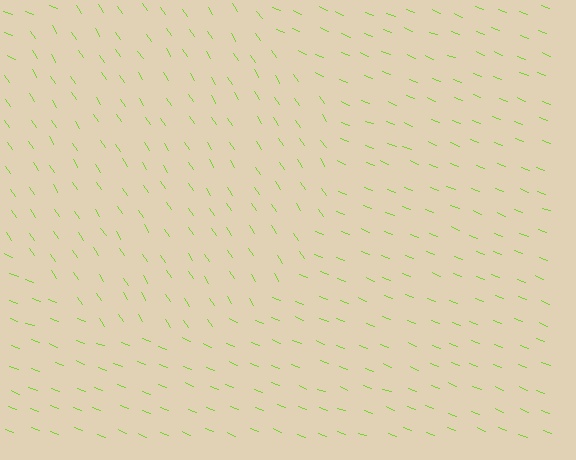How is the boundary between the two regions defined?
The boundary is defined purely by a change in line orientation (approximately 35 degrees difference). All lines are the same color and thickness.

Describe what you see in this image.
The image is filled with small lime line segments. A circle region in the image has lines oriented differently from the surrounding lines, creating a visible texture boundary.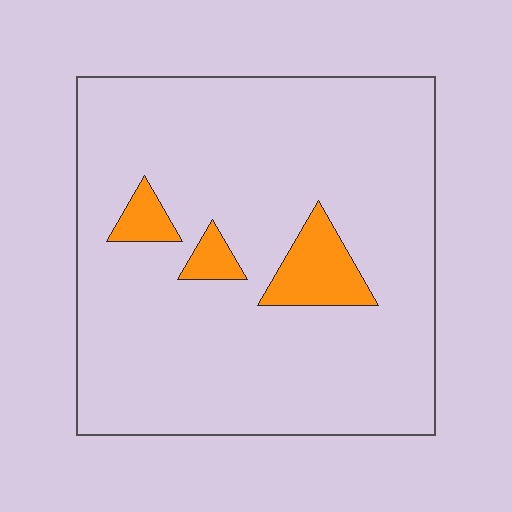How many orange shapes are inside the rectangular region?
3.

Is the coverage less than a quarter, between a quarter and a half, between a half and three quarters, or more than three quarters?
Less than a quarter.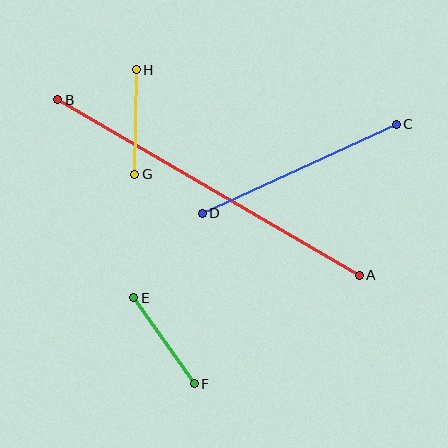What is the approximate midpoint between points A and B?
The midpoint is at approximately (209, 188) pixels.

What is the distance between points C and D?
The distance is approximately 213 pixels.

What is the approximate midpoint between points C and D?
The midpoint is at approximately (299, 169) pixels.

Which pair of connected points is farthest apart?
Points A and B are farthest apart.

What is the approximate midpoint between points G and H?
The midpoint is at approximately (136, 122) pixels.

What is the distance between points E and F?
The distance is approximately 105 pixels.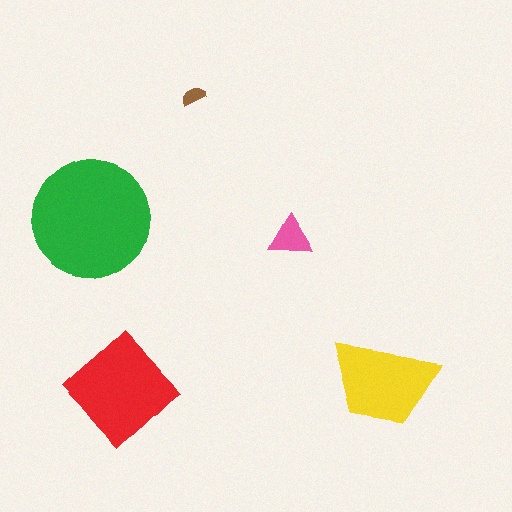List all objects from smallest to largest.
The brown semicircle, the pink triangle, the yellow trapezoid, the red diamond, the green circle.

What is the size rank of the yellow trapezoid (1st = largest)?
3rd.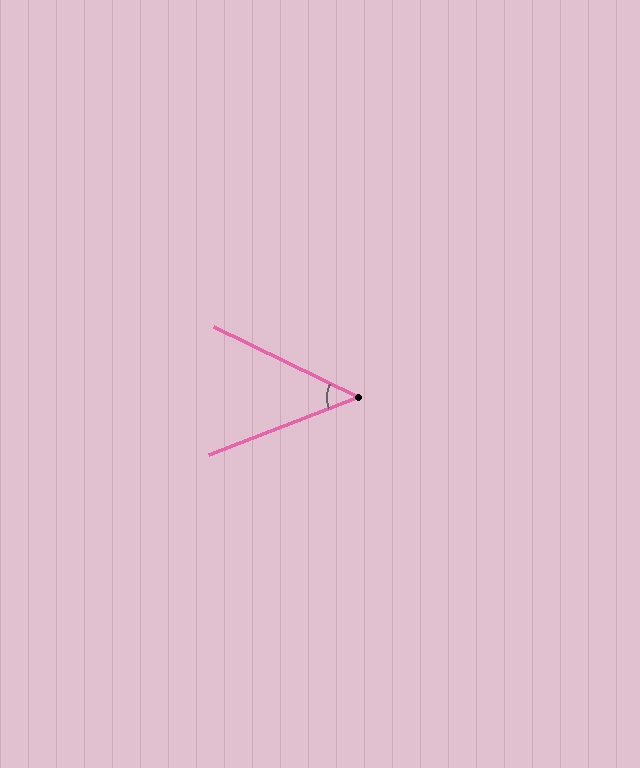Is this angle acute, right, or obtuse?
It is acute.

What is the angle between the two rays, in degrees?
Approximately 47 degrees.